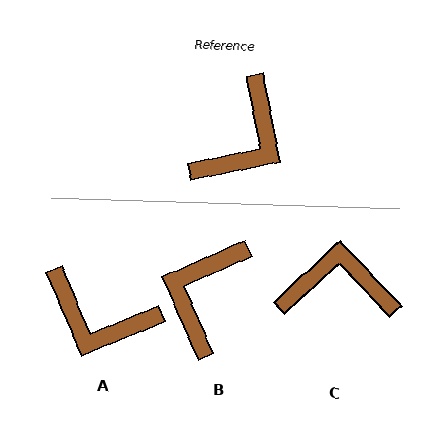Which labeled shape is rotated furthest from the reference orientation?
B, about 168 degrees away.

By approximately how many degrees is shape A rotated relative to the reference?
Approximately 79 degrees clockwise.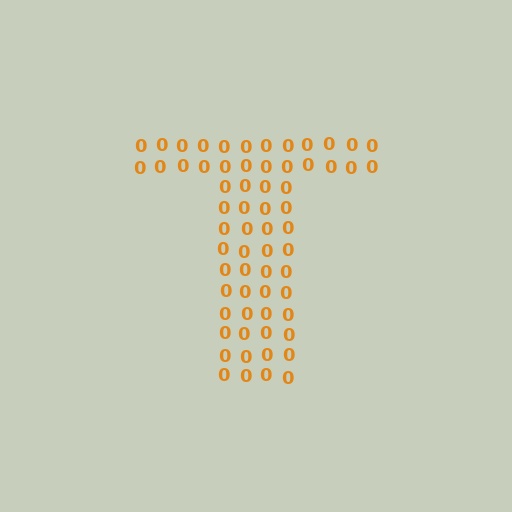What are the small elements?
The small elements are digit 0's.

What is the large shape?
The large shape is the letter T.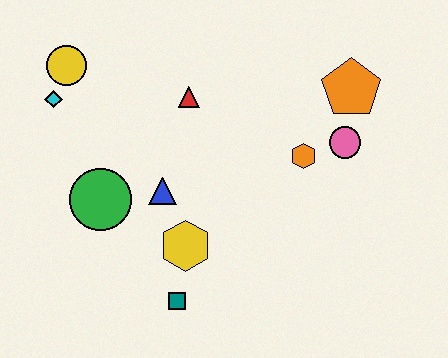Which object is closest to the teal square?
The yellow hexagon is closest to the teal square.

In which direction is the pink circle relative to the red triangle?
The pink circle is to the right of the red triangle.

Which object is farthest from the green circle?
The orange pentagon is farthest from the green circle.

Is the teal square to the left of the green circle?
No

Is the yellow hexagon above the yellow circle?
No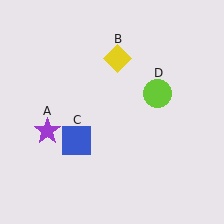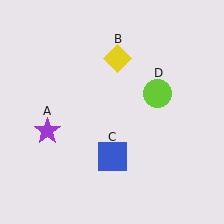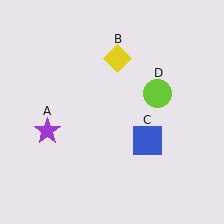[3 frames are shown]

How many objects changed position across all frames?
1 object changed position: blue square (object C).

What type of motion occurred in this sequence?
The blue square (object C) rotated counterclockwise around the center of the scene.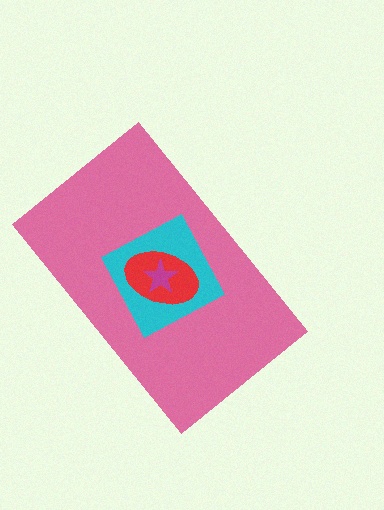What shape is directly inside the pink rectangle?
The cyan square.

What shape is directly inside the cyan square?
The red ellipse.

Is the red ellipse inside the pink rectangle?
Yes.